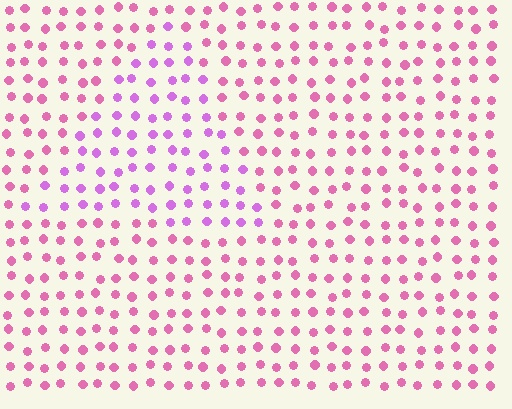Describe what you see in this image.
The image is filled with small pink elements in a uniform arrangement. A triangle-shaped region is visible where the elements are tinted to a slightly different hue, forming a subtle color boundary.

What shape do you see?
I see a triangle.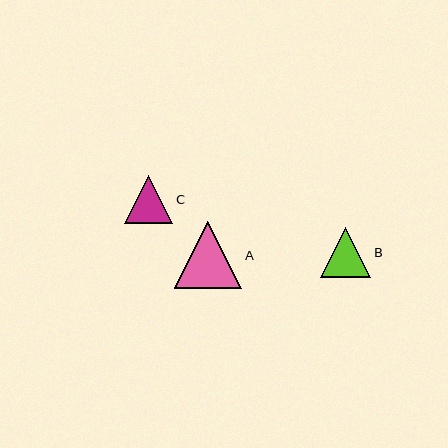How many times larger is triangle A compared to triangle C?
Triangle A is approximately 1.4 times the size of triangle C.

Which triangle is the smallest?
Triangle C is the smallest with a size of approximately 48 pixels.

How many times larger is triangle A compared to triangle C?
Triangle A is approximately 1.4 times the size of triangle C.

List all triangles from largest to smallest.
From largest to smallest: A, B, C.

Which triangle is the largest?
Triangle A is the largest with a size of approximately 68 pixels.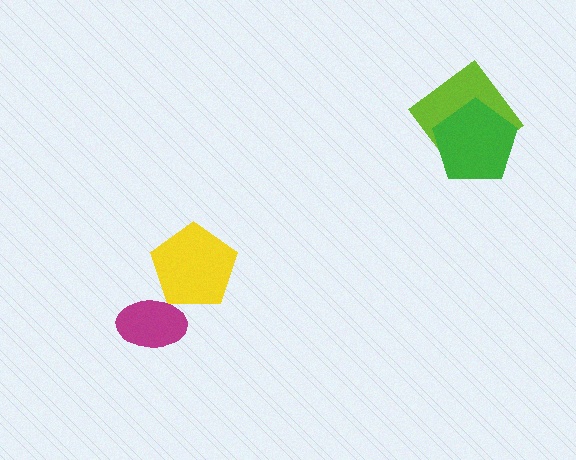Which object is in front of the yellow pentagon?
The magenta ellipse is in front of the yellow pentagon.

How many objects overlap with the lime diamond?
1 object overlaps with the lime diamond.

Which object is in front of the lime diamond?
The green pentagon is in front of the lime diamond.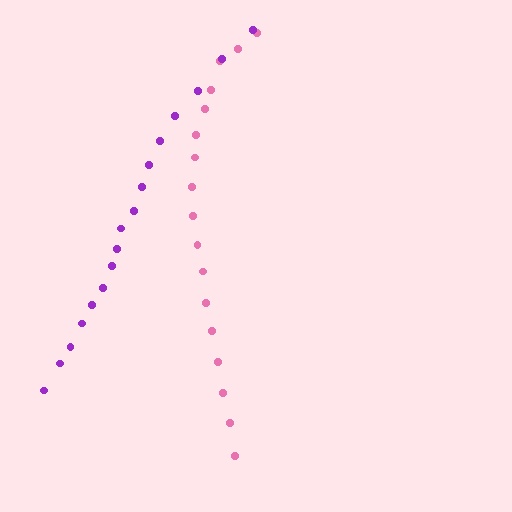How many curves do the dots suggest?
There are 2 distinct paths.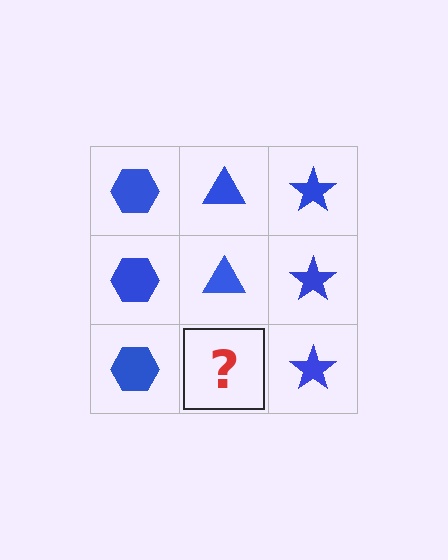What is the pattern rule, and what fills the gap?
The rule is that each column has a consistent shape. The gap should be filled with a blue triangle.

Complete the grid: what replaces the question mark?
The question mark should be replaced with a blue triangle.